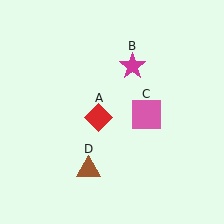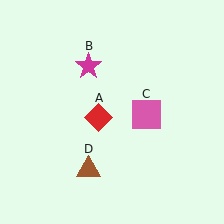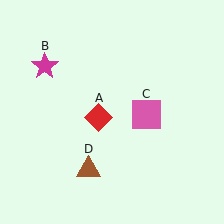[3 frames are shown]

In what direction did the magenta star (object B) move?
The magenta star (object B) moved left.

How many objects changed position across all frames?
1 object changed position: magenta star (object B).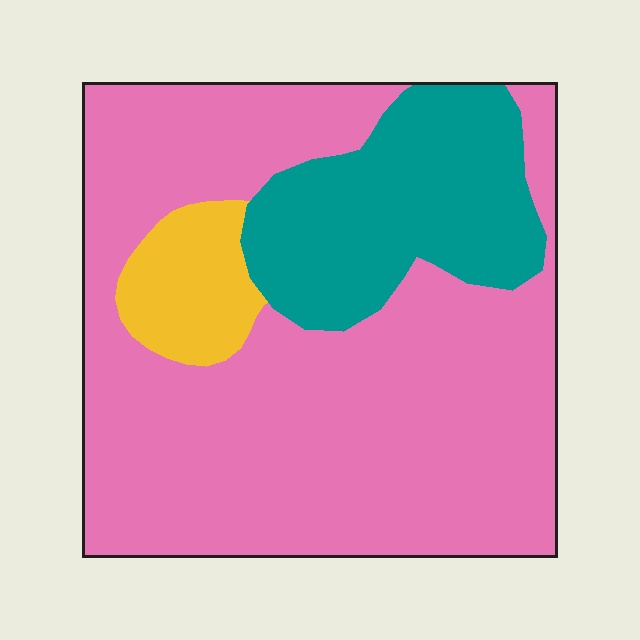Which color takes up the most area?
Pink, at roughly 70%.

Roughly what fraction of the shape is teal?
Teal takes up about one fifth (1/5) of the shape.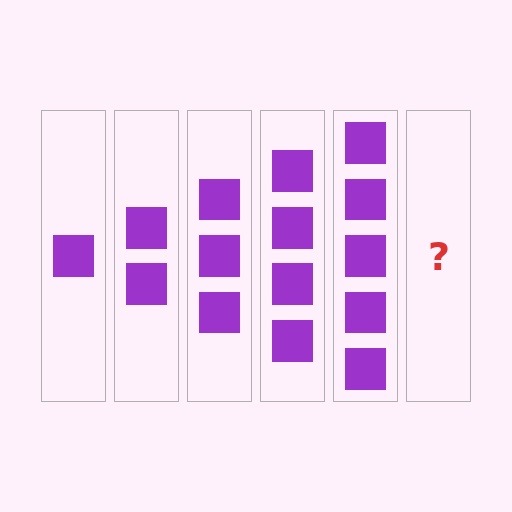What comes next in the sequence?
The next element should be 6 squares.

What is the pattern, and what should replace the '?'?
The pattern is that each step adds one more square. The '?' should be 6 squares.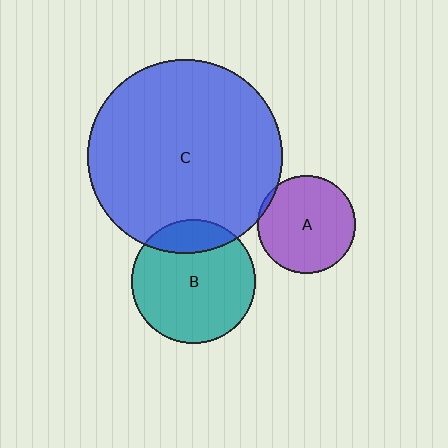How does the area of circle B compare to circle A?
Approximately 1.6 times.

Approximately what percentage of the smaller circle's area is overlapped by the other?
Approximately 5%.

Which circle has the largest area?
Circle C (blue).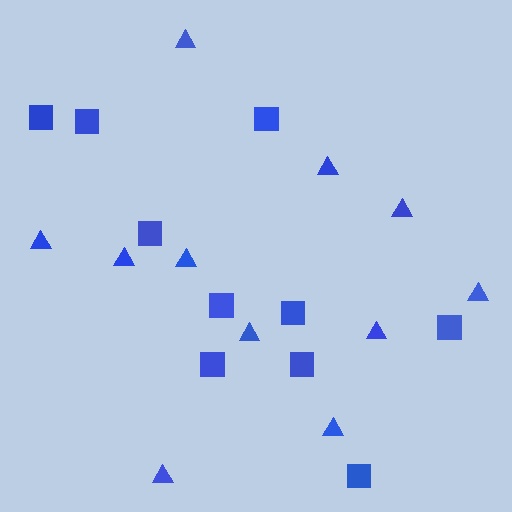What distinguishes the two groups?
There are 2 groups: one group of triangles (11) and one group of squares (10).